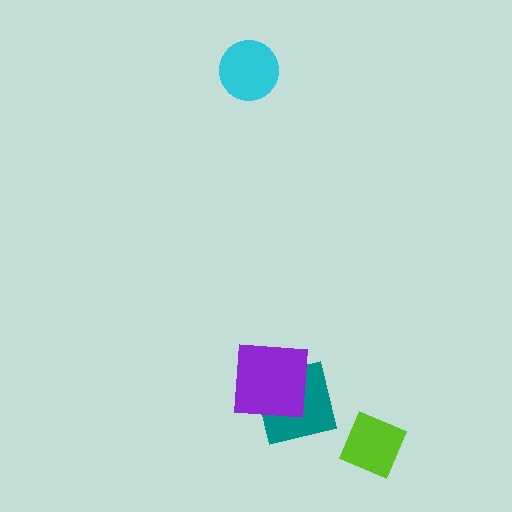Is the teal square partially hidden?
Yes, it is partially covered by another shape.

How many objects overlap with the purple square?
1 object overlaps with the purple square.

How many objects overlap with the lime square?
0 objects overlap with the lime square.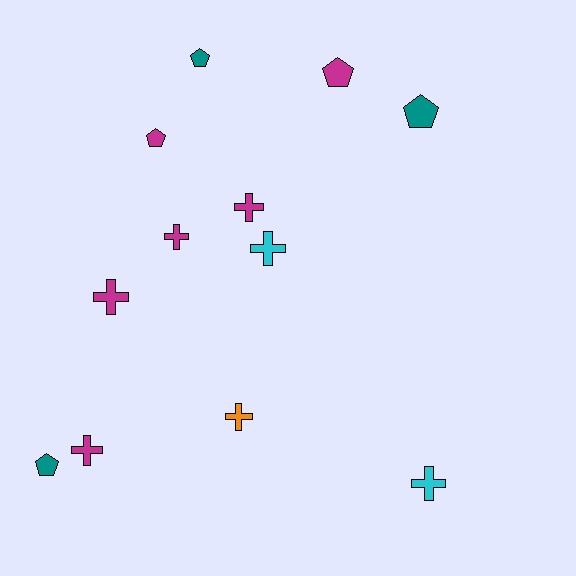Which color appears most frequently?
Magenta, with 6 objects.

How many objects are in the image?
There are 12 objects.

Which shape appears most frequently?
Cross, with 7 objects.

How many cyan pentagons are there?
There are no cyan pentagons.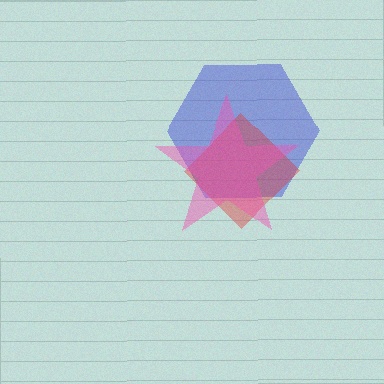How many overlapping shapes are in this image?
There are 3 overlapping shapes in the image.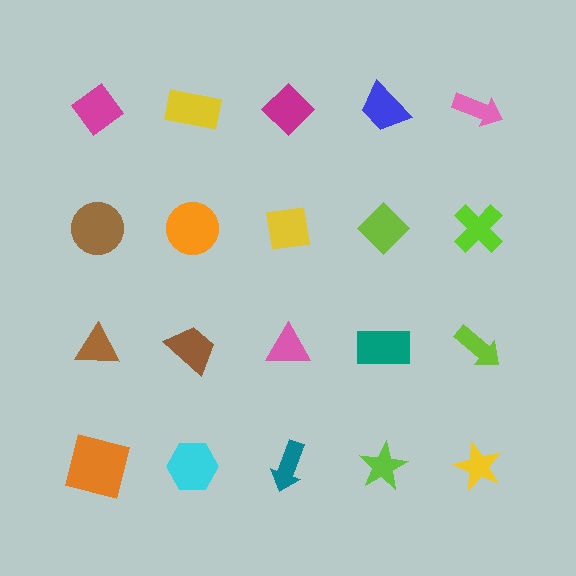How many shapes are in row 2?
5 shapes.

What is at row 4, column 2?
A cyan hexagon.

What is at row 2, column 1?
A brown circle.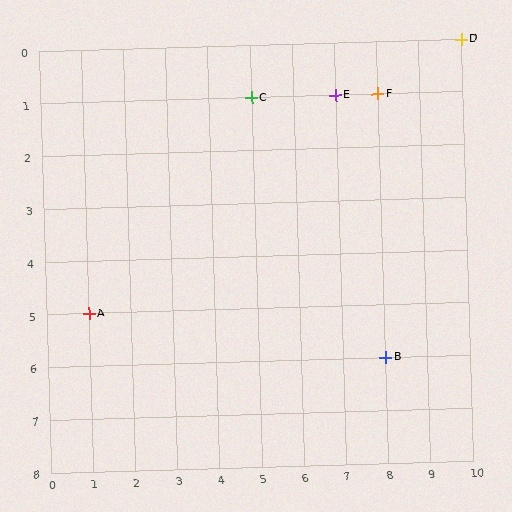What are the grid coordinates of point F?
Point F is at grid coordinates (8, 1).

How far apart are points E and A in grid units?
Points E and A are 6 columns and 4 rows apart (about 7.2 grid units diagonally).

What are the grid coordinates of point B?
Point B is at grid coordinates (8, 6).